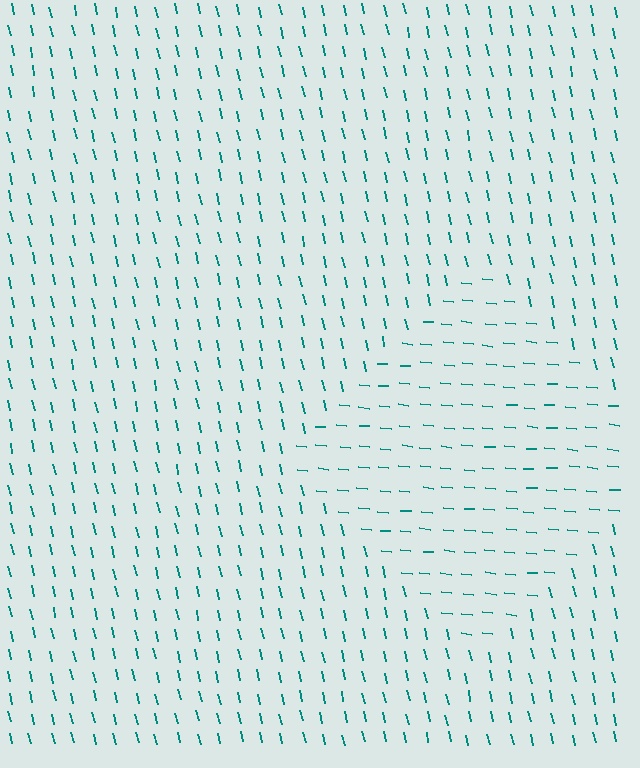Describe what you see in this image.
The image is filled with small teal line segments. A diamond region in the image has lines oriented differently from the surrounding lines, creating a visible texture boundary.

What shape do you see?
I see a diamond.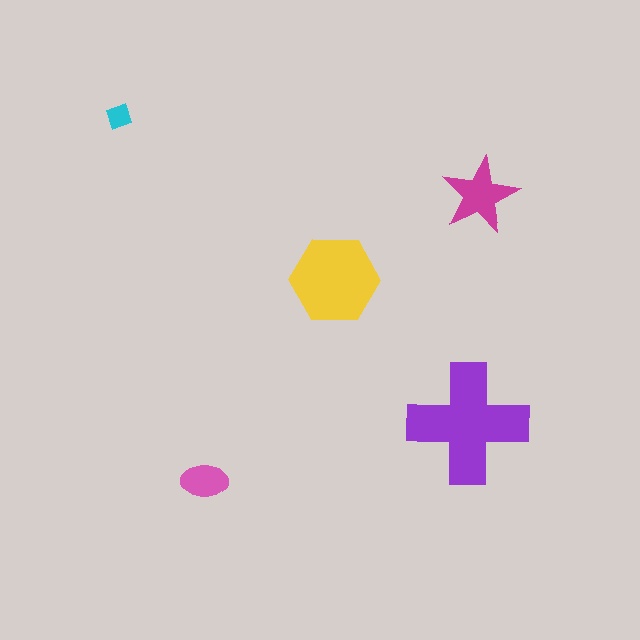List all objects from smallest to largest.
The cyan diamond, the pink ellipse, the magenta star, the yellow hexagon, the purple cross.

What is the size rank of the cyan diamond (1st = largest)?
5th.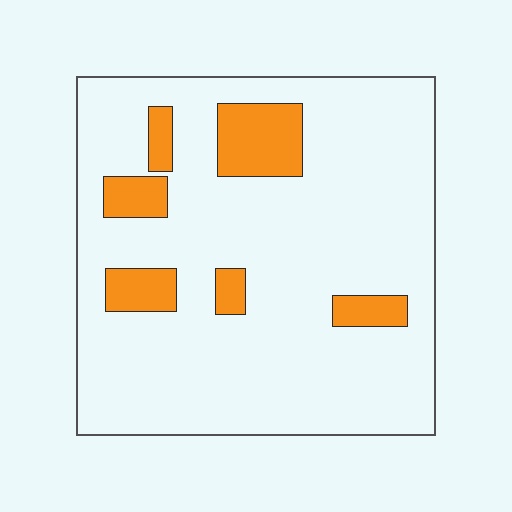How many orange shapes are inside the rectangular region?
6.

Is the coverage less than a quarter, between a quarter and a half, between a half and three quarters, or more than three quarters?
Less than a quarter.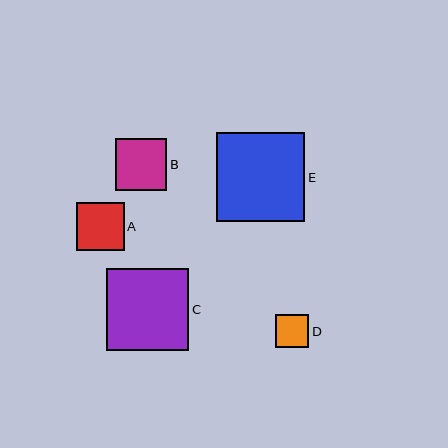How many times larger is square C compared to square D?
Square C is approximately 2.5 times the size of square D.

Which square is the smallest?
Square D is the smallest with a size of approximately 33 pixels.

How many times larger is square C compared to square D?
Square C is approximately 2.5 times the size of square D.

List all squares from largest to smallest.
From largest to smallest: E, C, B, A, D.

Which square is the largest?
Square E is the largest with a size of approximately 88 pixels.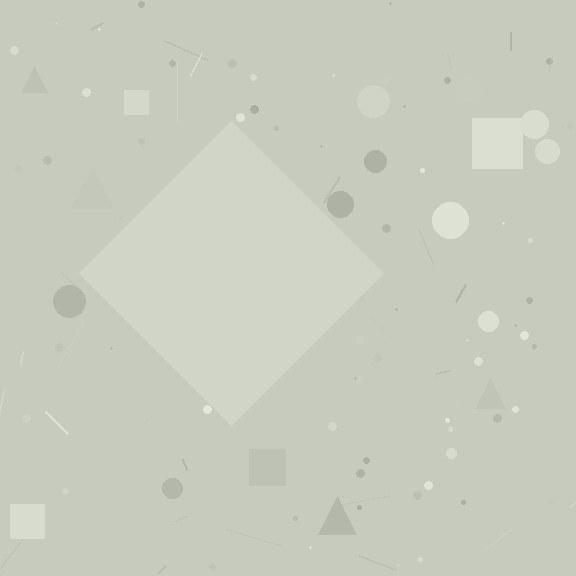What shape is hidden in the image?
A diamond is hidden in the image.